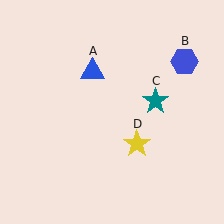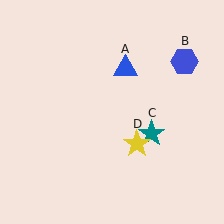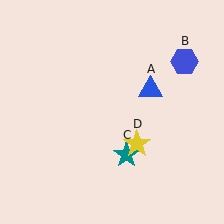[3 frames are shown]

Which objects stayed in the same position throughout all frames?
Blue hexagon (object B) and yellow star (object D) remained stationary.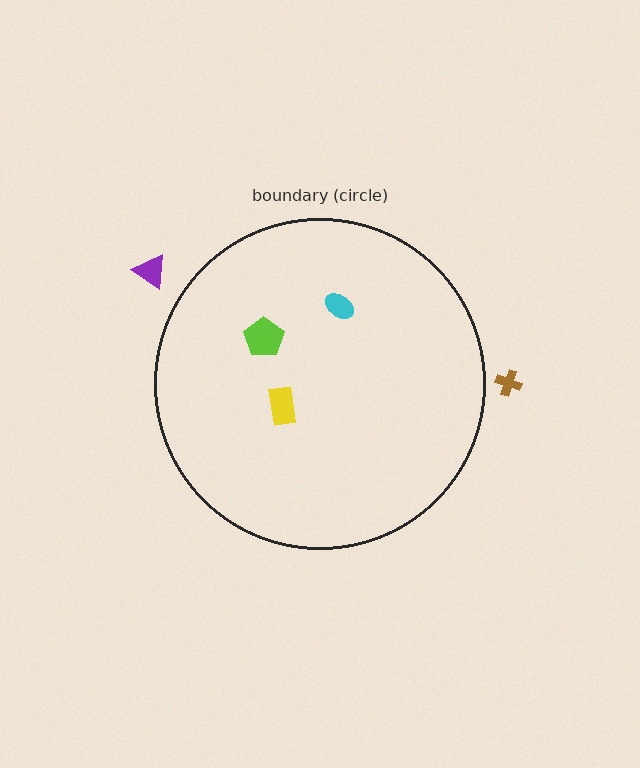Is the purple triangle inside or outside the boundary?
Outside.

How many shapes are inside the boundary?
3 inside, 2 outside.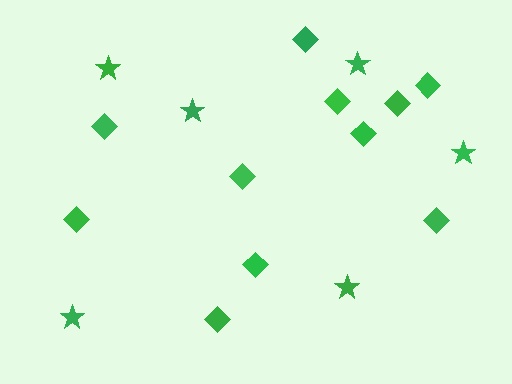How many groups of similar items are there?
There are 2 groups: one group of stars (6) and one group of diamonds (11).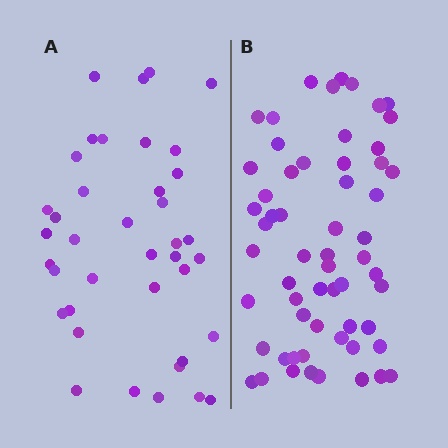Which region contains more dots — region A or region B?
Region B (the right region) has more dots.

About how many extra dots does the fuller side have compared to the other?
Region B has approximately 20 more dots than region A.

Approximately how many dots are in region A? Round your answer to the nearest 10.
About 40 dots. (The exact count is 39, which rounds to 40.)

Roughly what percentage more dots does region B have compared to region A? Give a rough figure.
About 50% more.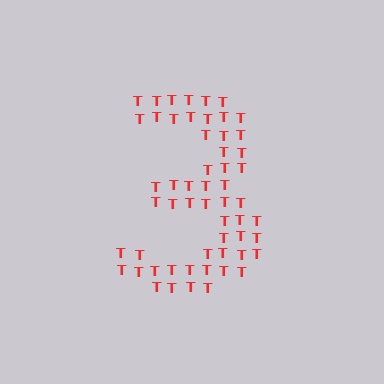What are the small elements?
The small elements are letter T's.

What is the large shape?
The large shape is the digit 3.